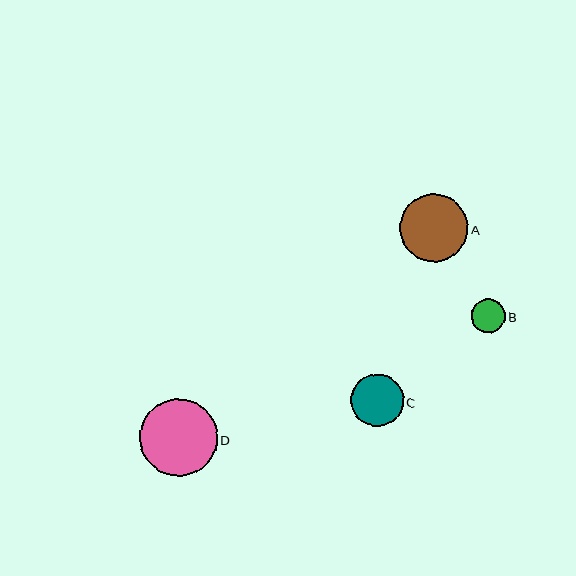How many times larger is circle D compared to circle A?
Circle D is approximately 1.1 times the size of circle A.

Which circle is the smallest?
Circle B is the smallest with a size of approximately 34 pixels.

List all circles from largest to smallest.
From largest to smallest: D, A, C, B.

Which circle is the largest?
Circle D is the largest with a size of approximately 78 pixels.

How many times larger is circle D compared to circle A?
Circle D is approximately 1.1 times the size of circle A.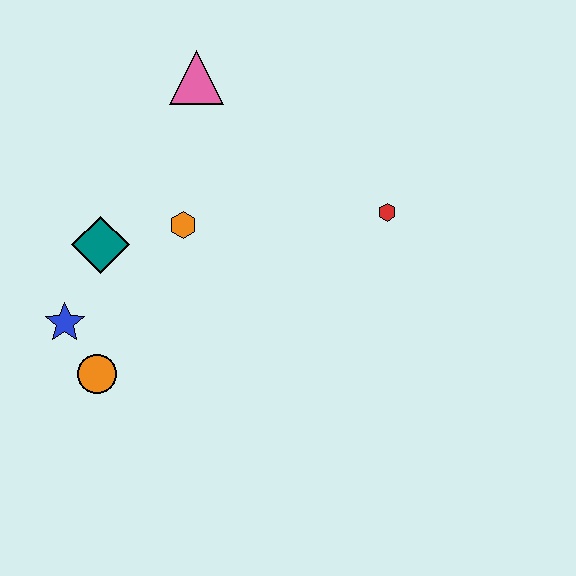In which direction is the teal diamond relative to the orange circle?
The teal diamond is above the orange circle.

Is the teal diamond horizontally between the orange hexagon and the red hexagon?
No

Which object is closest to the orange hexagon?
The teal diamond is closest to the orange hexagon.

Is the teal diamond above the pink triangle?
No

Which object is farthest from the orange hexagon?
The red hexagon is farthest from the orange hexagon.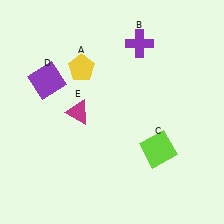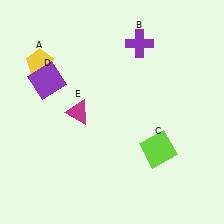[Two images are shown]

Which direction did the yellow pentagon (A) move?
The yellow pentagon (A) moved left.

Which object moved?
The yellow pentagon (A) moved left.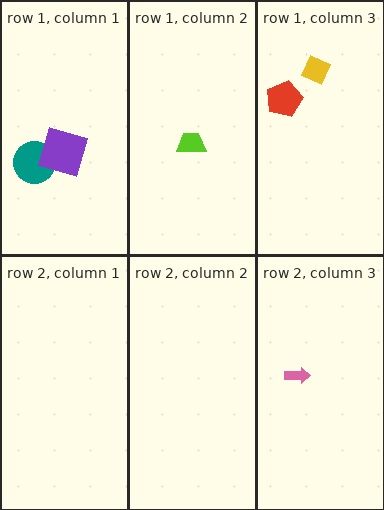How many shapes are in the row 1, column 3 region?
2.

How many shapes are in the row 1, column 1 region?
2.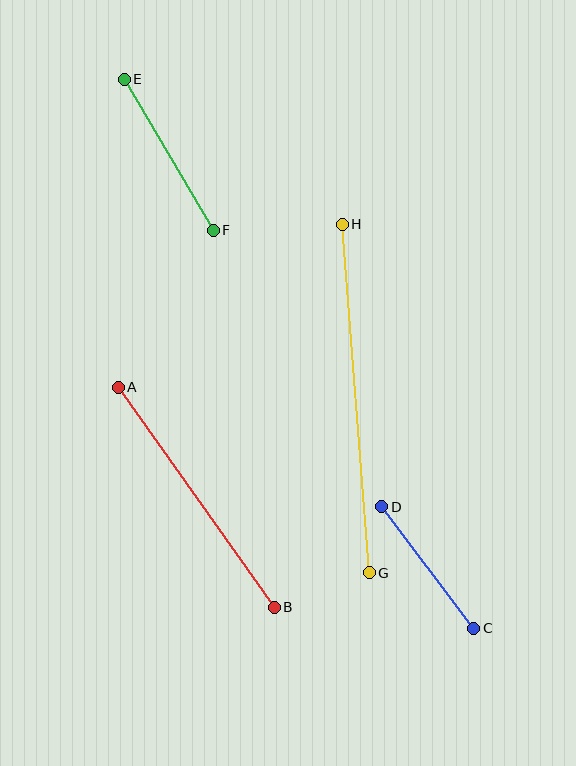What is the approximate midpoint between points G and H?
The midpoint is at approximately (356, 398) pixels.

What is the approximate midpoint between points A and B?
The midpoint is at approximately (196, 497) pixels.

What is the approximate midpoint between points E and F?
The midpoint is at approximately (169, 155) pixels.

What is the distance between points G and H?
The distance is approximately 350 pixels.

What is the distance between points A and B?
The distance is approximately 270 pixels.